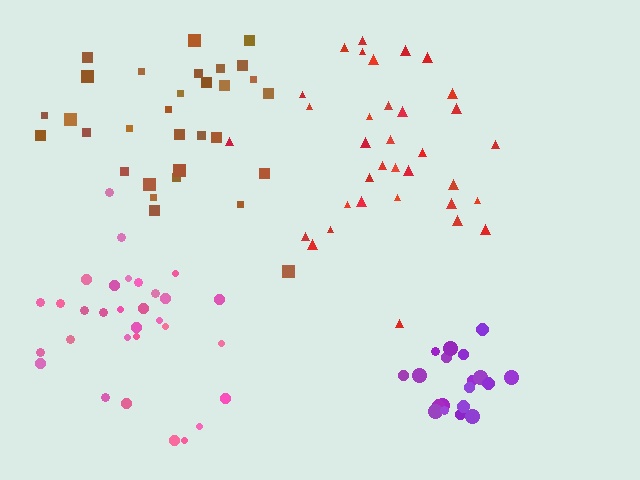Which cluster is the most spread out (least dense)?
Pink.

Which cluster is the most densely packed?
Purple.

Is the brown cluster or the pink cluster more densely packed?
Brown.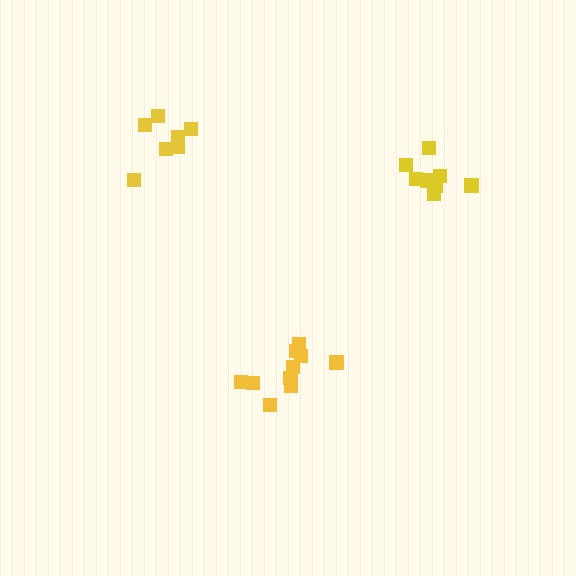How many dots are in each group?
Group 1: 10 dots, Group 2: 7 dots, Group 3: 9 dots (26 total).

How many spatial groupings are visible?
There are 3 spatial groupings.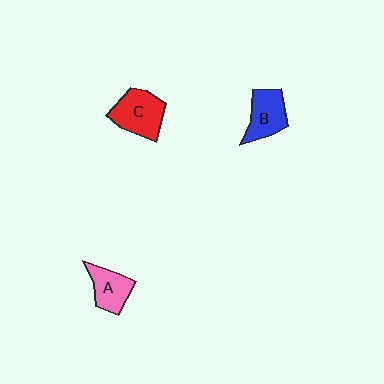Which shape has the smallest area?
Shape A (pink).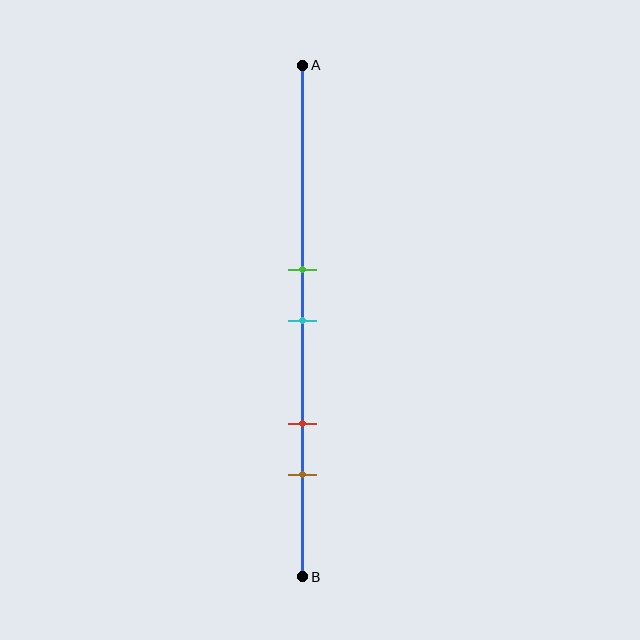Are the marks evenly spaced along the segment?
No, the marks are not evenly spaced.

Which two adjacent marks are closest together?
The green and cyan marks are the closest adjacent pair.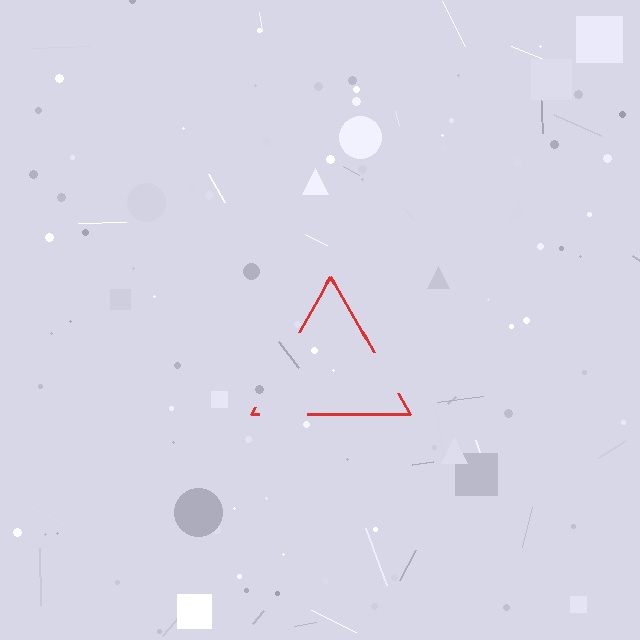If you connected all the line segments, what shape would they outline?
They would outline a triangle.